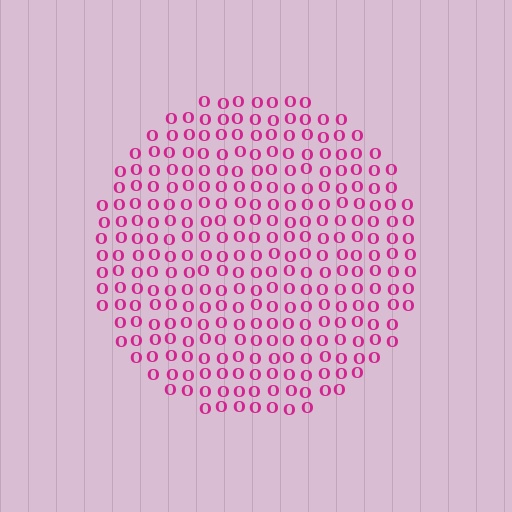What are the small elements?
The small elements are letter O's.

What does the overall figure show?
The overall figure shows a circle.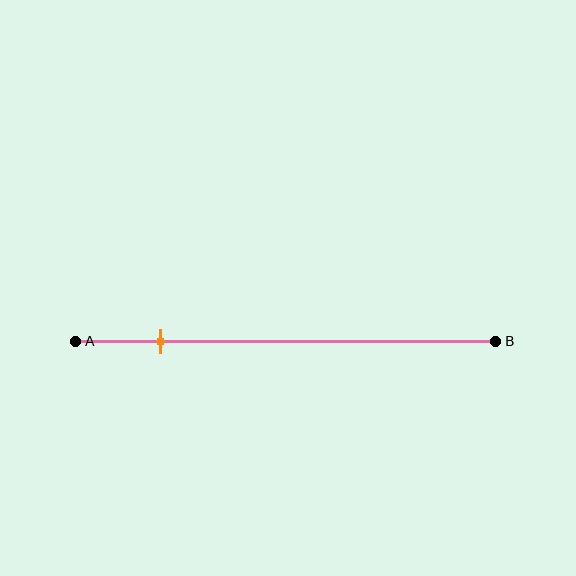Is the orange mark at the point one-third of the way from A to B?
No, the mark is at about 20% from A, not at the 33% one-third point.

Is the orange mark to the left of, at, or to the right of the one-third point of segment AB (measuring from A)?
The orange mark is to the left of the one-third point of segment AB.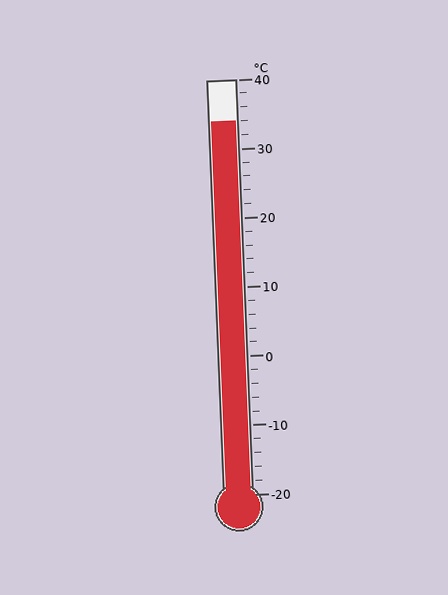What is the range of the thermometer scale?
The thermometer scale ranges from -20°C to 40°C.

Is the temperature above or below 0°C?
The temperature is above 0°C.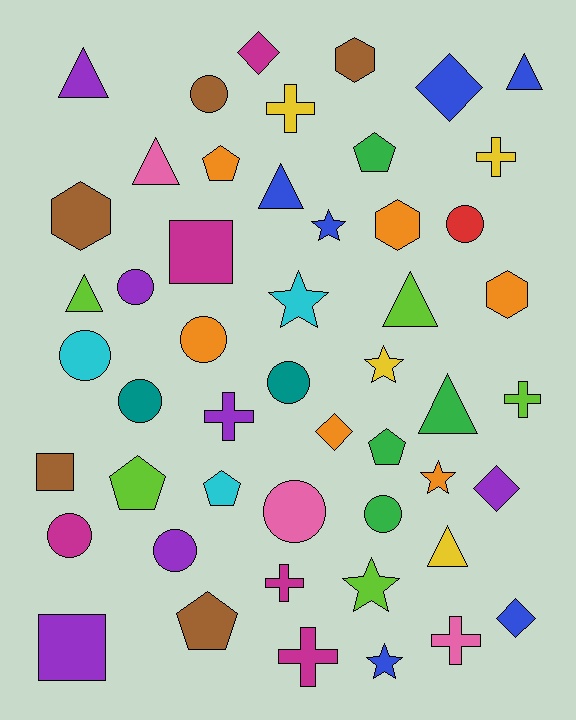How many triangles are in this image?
There are 8 triangles.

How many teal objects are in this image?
There are 2 teal objects.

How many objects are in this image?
There are 50 objects.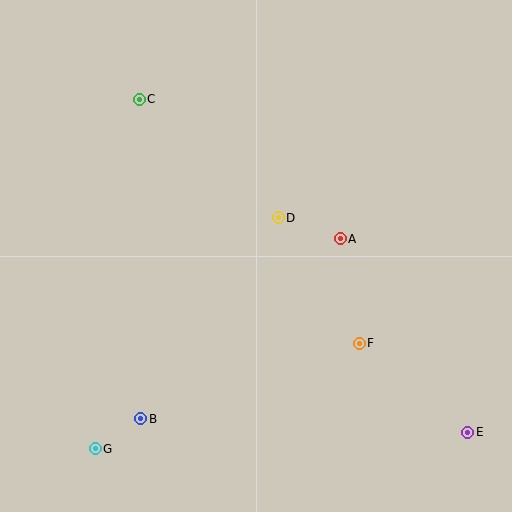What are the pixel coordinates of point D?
Point D is at (278, 218).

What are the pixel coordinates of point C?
Point C is at (139, 100).